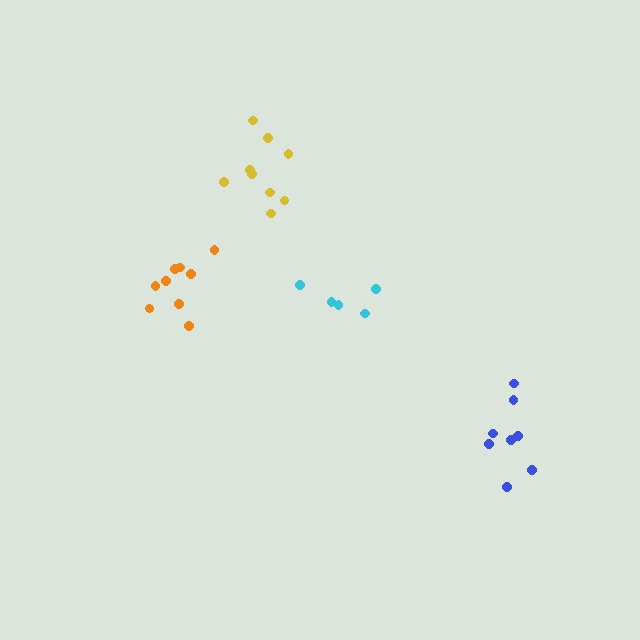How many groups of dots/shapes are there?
There are 4 groups.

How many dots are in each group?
Group 1: 9 dots, Group 2: 5 dots, Group 3: 8 dots, Group 4: 9 dots (31 total).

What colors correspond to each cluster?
The clusters are colored: orange, cyan, blue, yellow.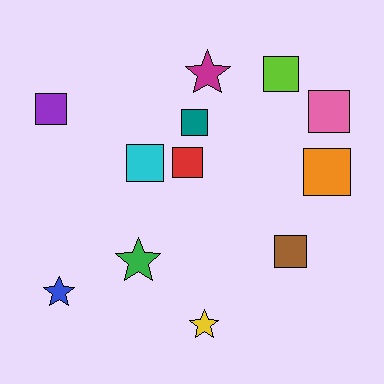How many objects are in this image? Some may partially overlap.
There are 12 objects.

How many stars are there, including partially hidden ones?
There are 4 stars.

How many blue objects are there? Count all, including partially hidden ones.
There is 1 blue object.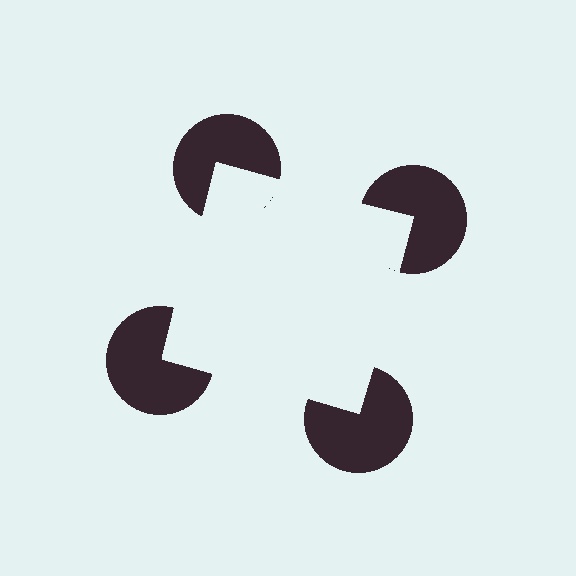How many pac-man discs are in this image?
There are 4 — one at each vertex of the illusory square.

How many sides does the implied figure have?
4 sides.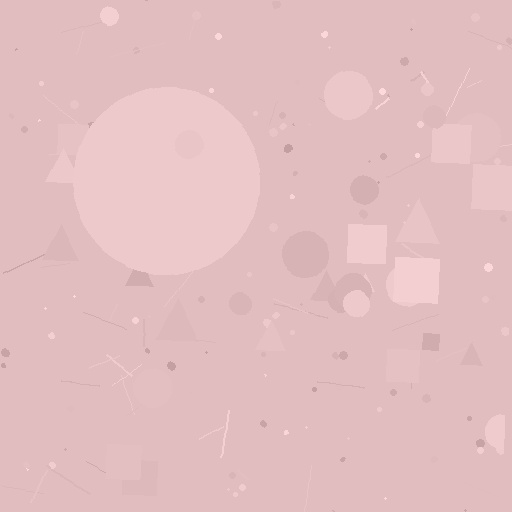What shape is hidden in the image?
A circle is hidden in the image.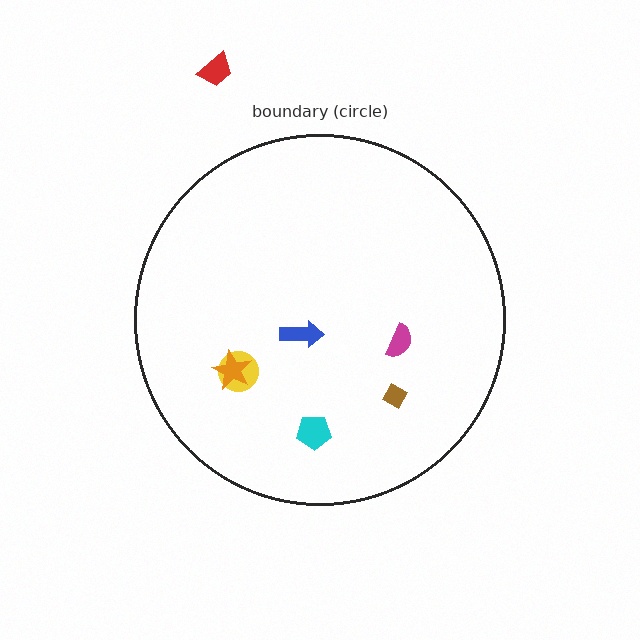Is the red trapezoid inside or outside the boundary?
Outside.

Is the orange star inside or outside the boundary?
Inside.